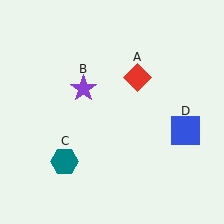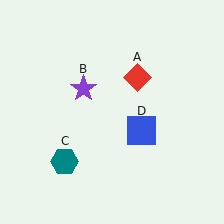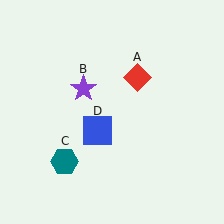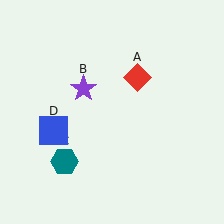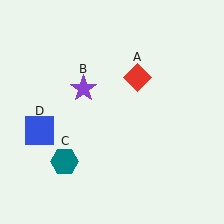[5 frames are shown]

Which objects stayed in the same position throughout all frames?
Red diamond (object A) and purple star (object B) and teal hexagon (object C) remained stationary.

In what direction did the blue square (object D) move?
The blue square (object D) moved left.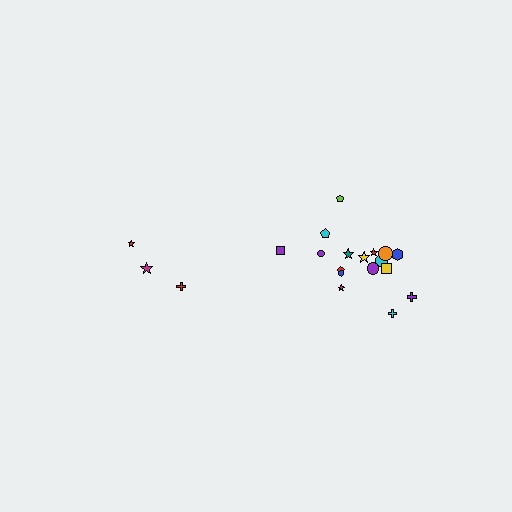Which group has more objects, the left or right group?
The right group.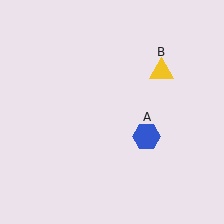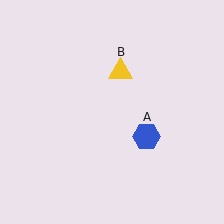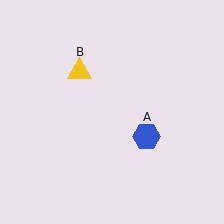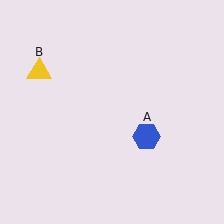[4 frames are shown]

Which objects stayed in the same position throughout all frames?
Blue hexagon (object A) remained stationary.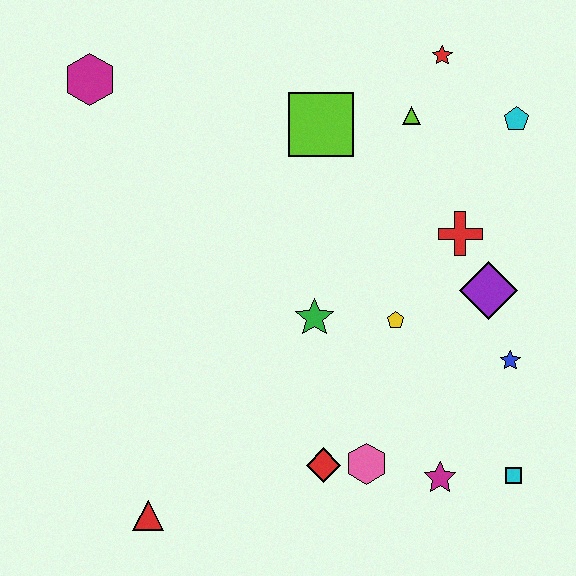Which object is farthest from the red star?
The red triangle is farthest from the red star.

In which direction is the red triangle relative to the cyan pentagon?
The red triangle is below the cyan pentagon.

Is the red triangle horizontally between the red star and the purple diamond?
No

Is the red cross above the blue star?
Yes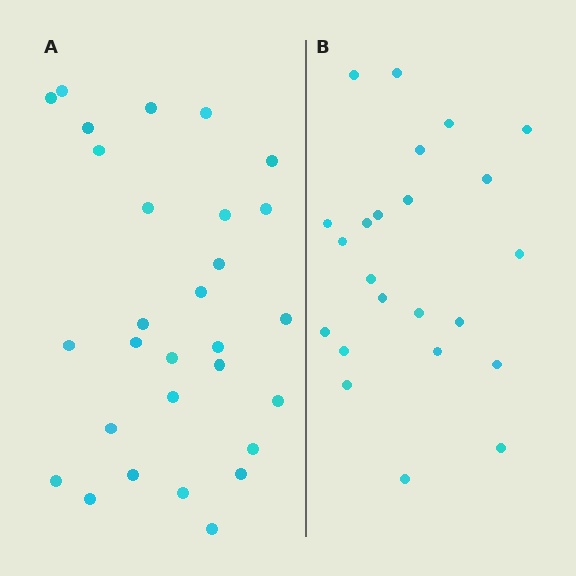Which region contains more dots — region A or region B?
Region A (the left region) has more dots.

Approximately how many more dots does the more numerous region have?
Region A has about 6 more dots than region B.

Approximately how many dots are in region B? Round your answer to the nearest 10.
About 20 dots. (The exact count is 23, which rounds to 20.)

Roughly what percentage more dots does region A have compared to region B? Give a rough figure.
About 25% more.